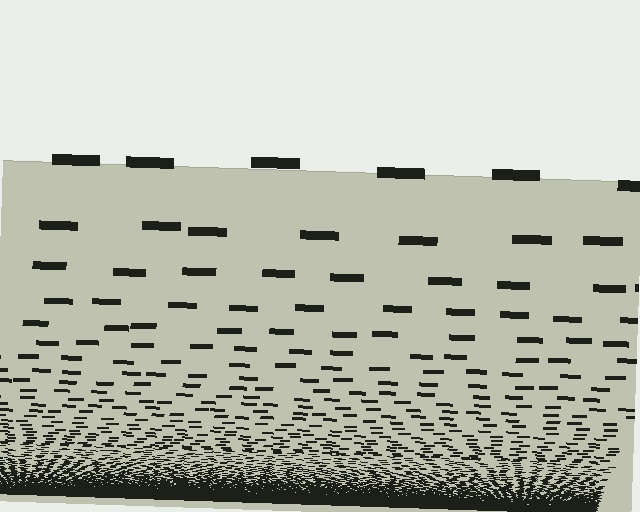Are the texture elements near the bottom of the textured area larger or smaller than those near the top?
Smaller. The gradient is inverted — elements near the bottom are smaller and denser.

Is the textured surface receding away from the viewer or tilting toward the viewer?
The surface appears to tilt toward the viewer. Texture elements get larger and sparser toward the top.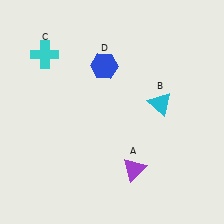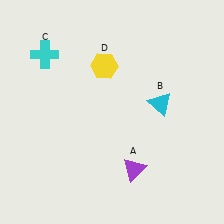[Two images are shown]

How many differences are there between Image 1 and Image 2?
There is 1 difference between the two images.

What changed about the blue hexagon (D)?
In Image 1, D is blue. In Image 2, it changed to yellow.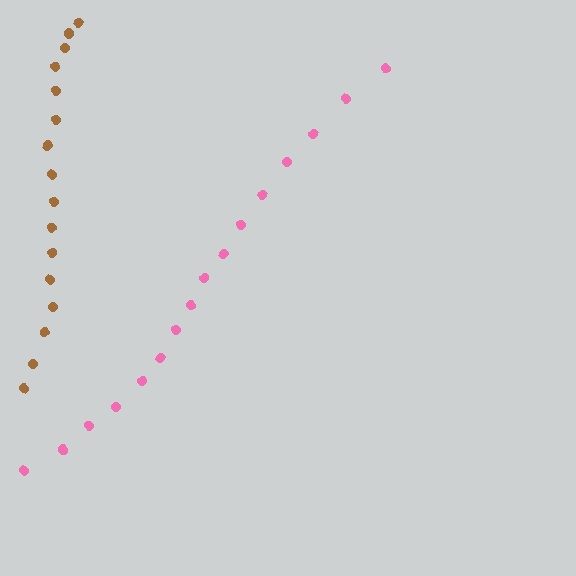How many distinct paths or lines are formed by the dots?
There are 2 distinct paths.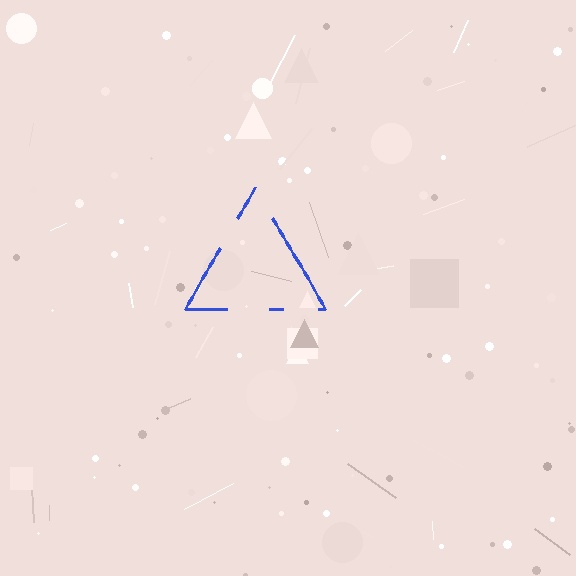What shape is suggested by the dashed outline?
The dashed outline suggests a triangle.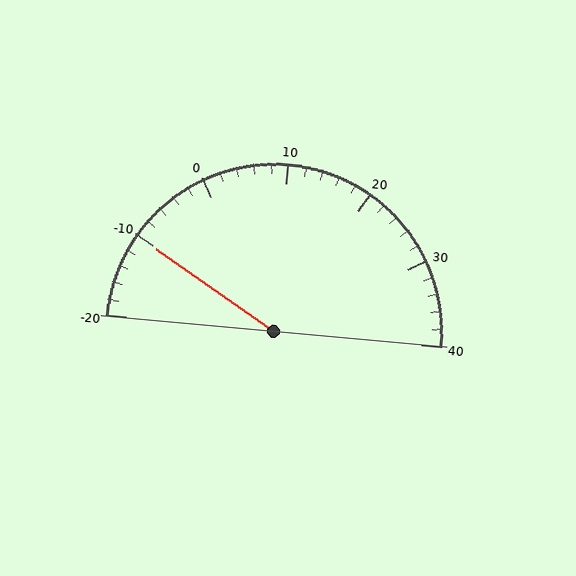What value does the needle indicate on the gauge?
The needle indicates approximately -10.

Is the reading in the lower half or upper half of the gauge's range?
The reading is in the lower half of the range (-20 to 40).